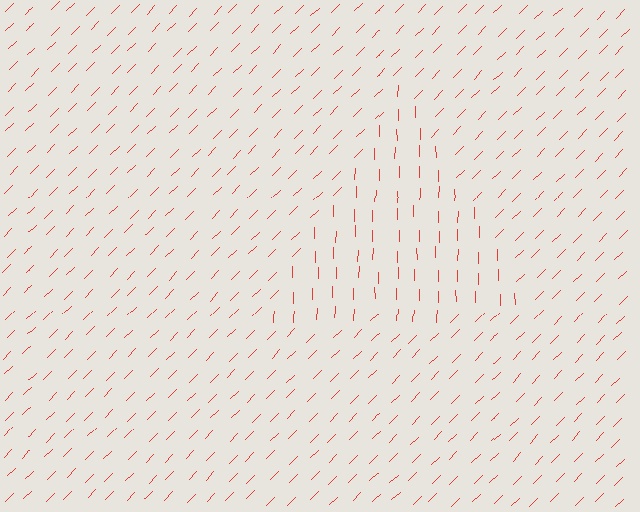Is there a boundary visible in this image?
Yes, there is a texture boundary formed by a change in line orientation.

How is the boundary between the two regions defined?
The boundary is defined purely by a change in line orientation (approximately 45 degrees difference). All lines are the same color and thickness.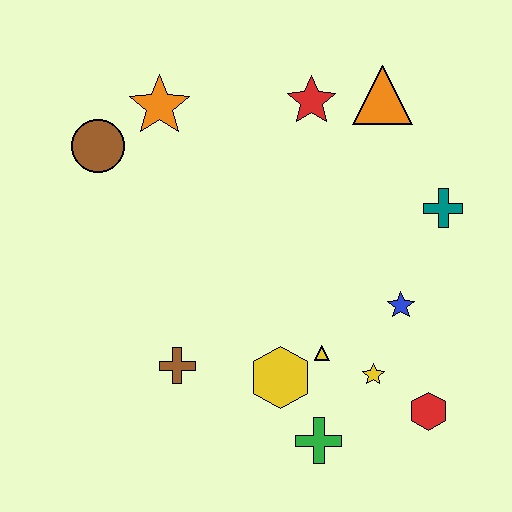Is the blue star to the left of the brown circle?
No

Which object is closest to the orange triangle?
The red star is closest to the orange triangle.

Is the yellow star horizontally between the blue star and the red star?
Yes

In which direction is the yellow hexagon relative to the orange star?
The yellow hexagon is below the orange star.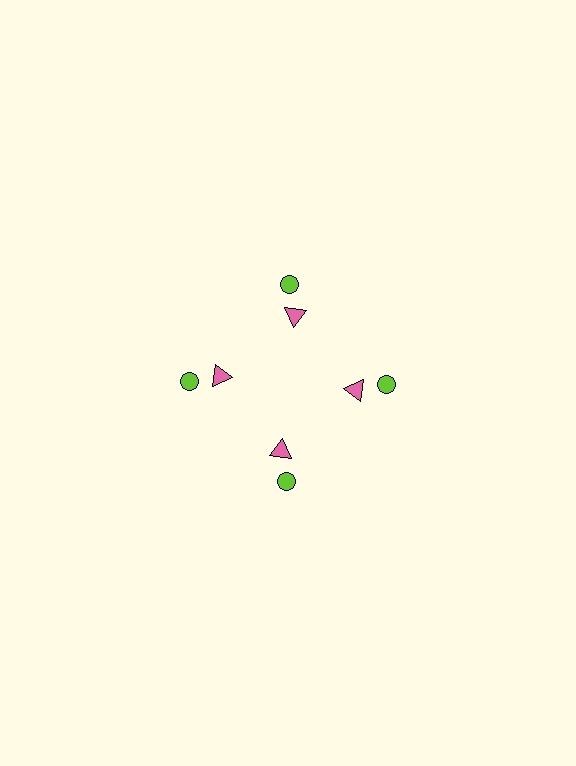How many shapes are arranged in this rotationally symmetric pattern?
There are 8 shapes, arranged in 4 groups of 2.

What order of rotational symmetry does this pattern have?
This pattern has 4-fold rotational symmetry.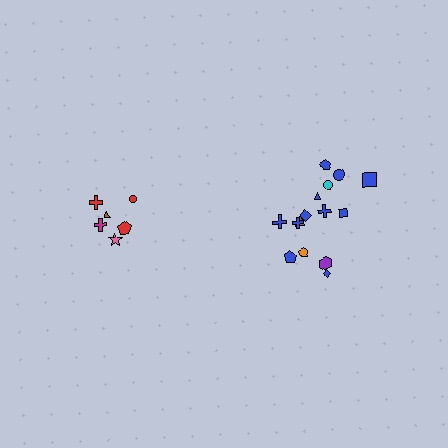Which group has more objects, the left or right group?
The right group.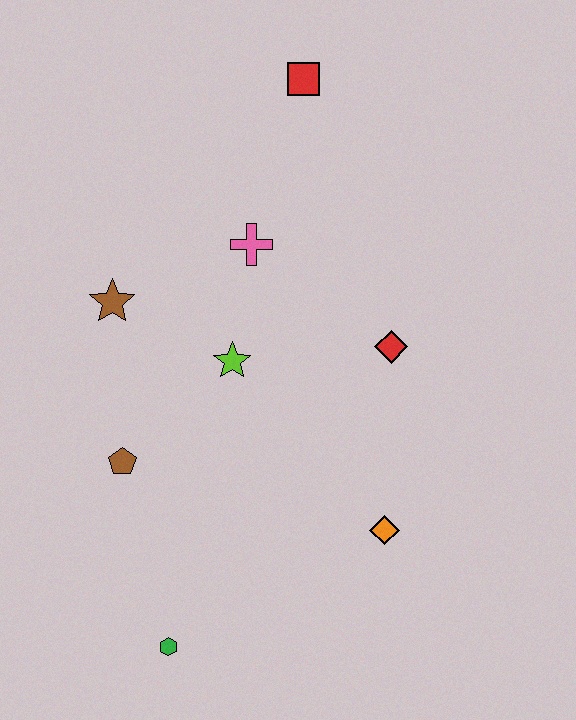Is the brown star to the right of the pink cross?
No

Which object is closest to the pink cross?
The lime star is closest to the pink cross.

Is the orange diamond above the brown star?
No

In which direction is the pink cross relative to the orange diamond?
The pink cross is above the orange diamond.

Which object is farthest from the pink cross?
The green hexagon is farthest from the pink cross.